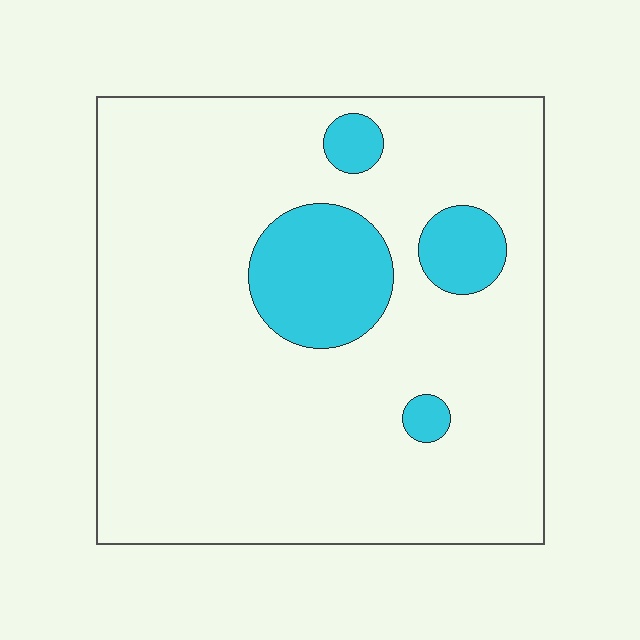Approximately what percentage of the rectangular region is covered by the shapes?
Approximately 15%.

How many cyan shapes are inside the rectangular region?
4.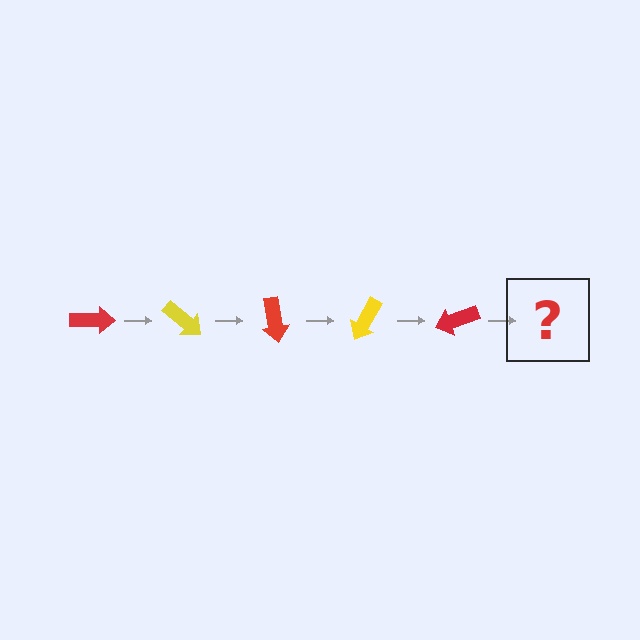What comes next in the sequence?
The next element should be a yellow arrow, rotated 200 degrees from the start.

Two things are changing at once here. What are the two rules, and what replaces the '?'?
The two rules are that it rotates 40 degrees each step and the color cycles through red and yellow. The '?' should be a yellow arrow, rotated 200 degrees from the start.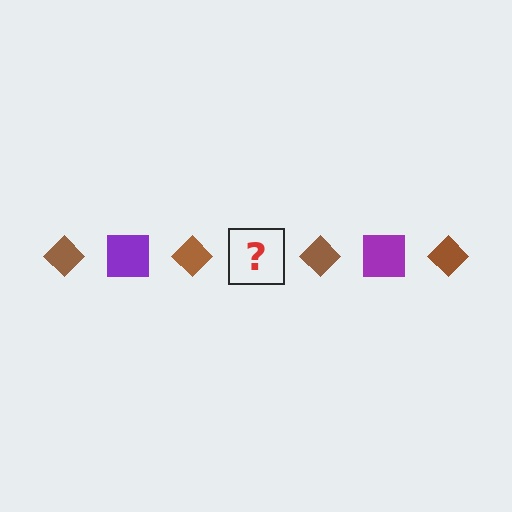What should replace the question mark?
The question mark should be replaced with a purple square.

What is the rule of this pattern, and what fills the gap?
The rule is that the pattern alternates between brown diamond and purple square. The gap should be filled with a purple square.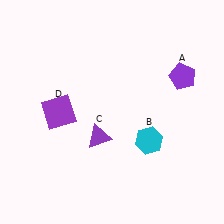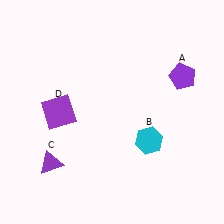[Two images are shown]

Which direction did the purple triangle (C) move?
The purple triangle (C) moved left.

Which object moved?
The purple triangle (C) moved left.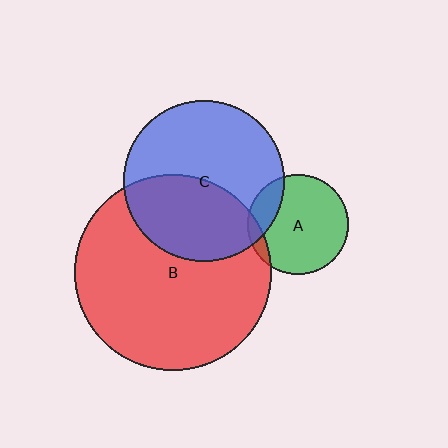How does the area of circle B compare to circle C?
Approximately 1.5 times.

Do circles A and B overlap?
Yes.